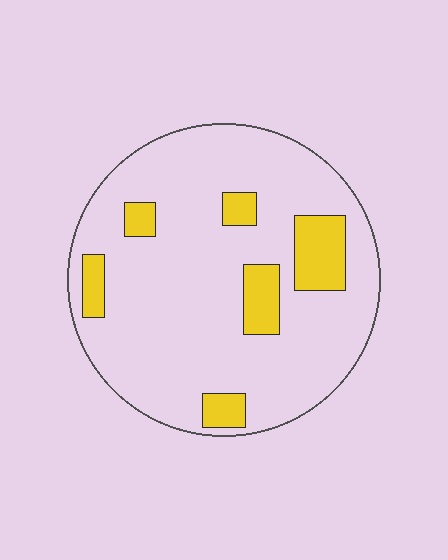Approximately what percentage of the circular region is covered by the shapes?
Approximately 15%.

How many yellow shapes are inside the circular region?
6.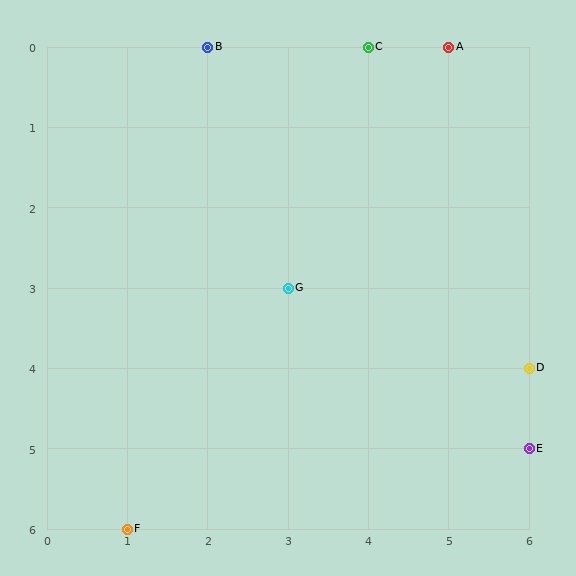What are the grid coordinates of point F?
Point F is at grid coordinates (1, 6).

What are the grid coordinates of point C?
Point C is at grid coordinates (4, 0).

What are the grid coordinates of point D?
Point D is at grid coordinates (6, 4).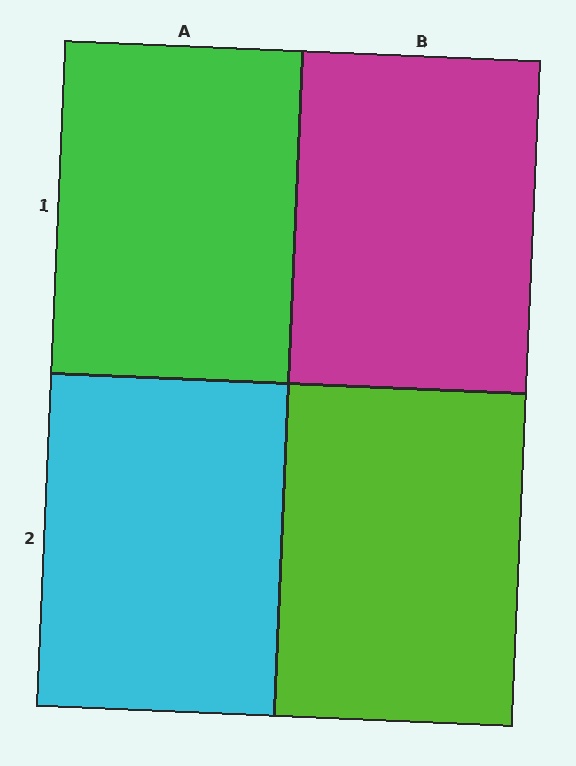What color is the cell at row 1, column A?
Green.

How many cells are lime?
1 cell is lime.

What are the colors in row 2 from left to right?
Cyan, lime.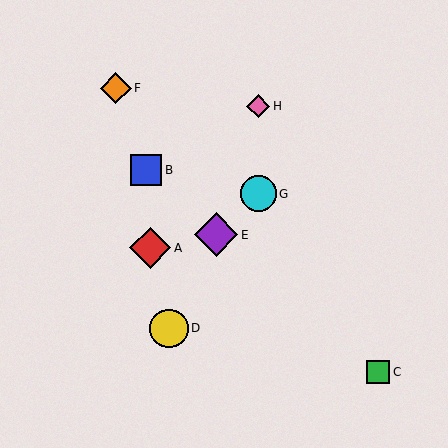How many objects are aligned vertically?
2 objects (G, H) are aligned vertically.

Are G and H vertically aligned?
Yes, both are at x≈258.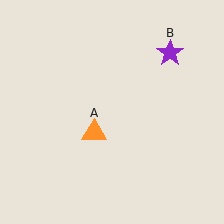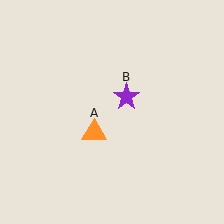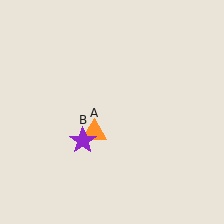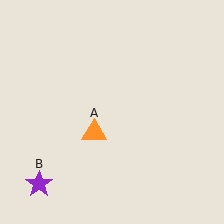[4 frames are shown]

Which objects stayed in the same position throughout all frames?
Orange triangle (object A) remained stationary.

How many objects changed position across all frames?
1 object changed position: purple star (object B).